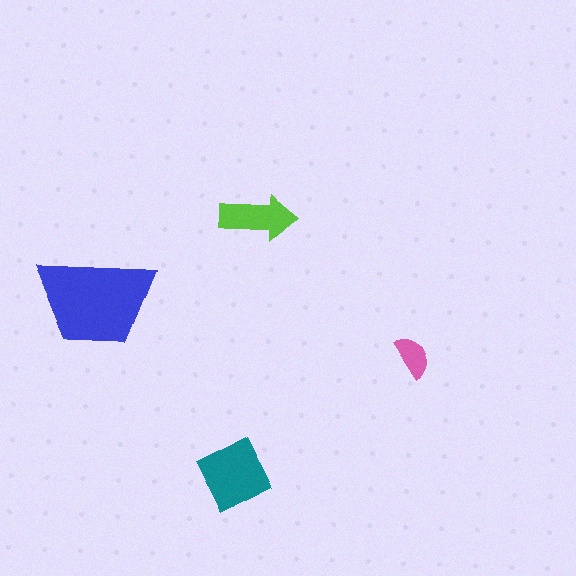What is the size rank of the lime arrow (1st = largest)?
3rd.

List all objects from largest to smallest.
The blue trapezoid, the teal diamond, the lime arrow, the pink semicircle.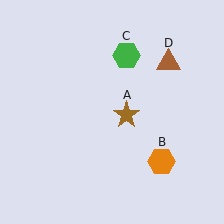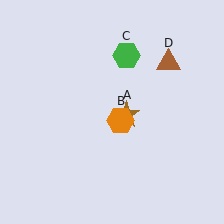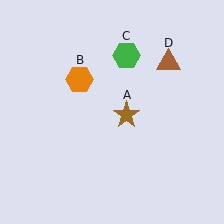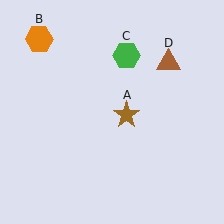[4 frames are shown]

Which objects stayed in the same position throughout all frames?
Brown star (object A) and green hexagon (object C) and brown triangle (object D) remained stationary.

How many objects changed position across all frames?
1 object changed position: orange hexagon (object B).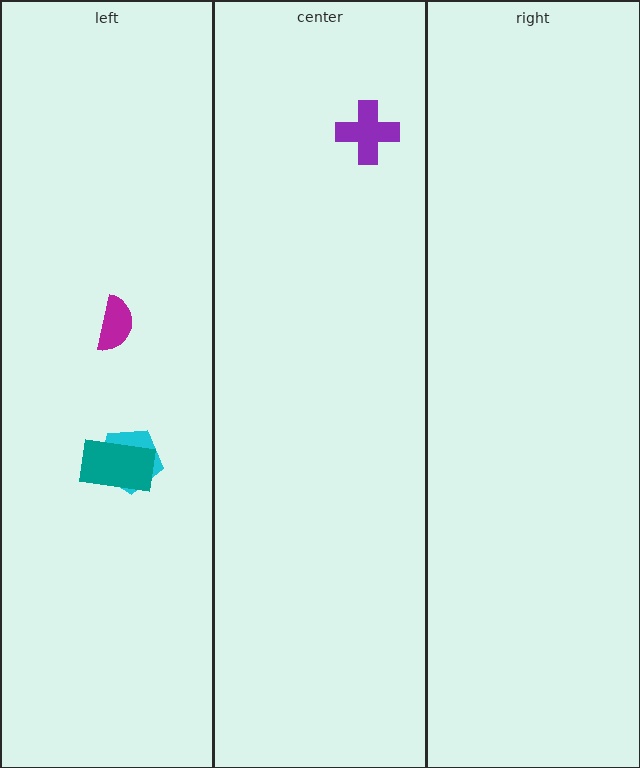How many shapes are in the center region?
1.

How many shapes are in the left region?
3.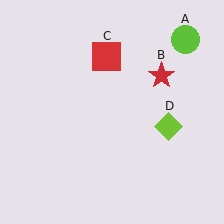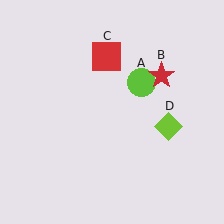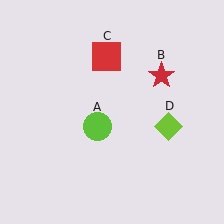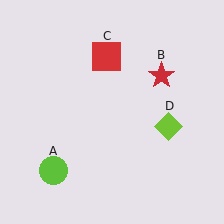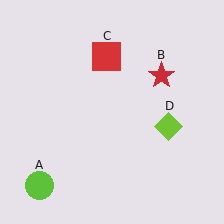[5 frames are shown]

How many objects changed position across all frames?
1 object changed position: lime circle (object A).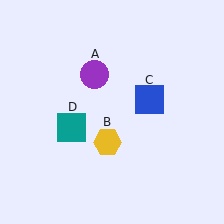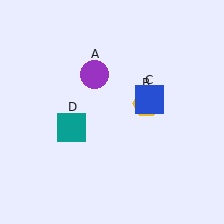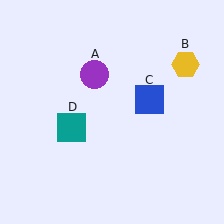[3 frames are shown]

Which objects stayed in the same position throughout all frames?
Purple circle (object A) and blue square (object C) and teal square (object D) remained stationary.